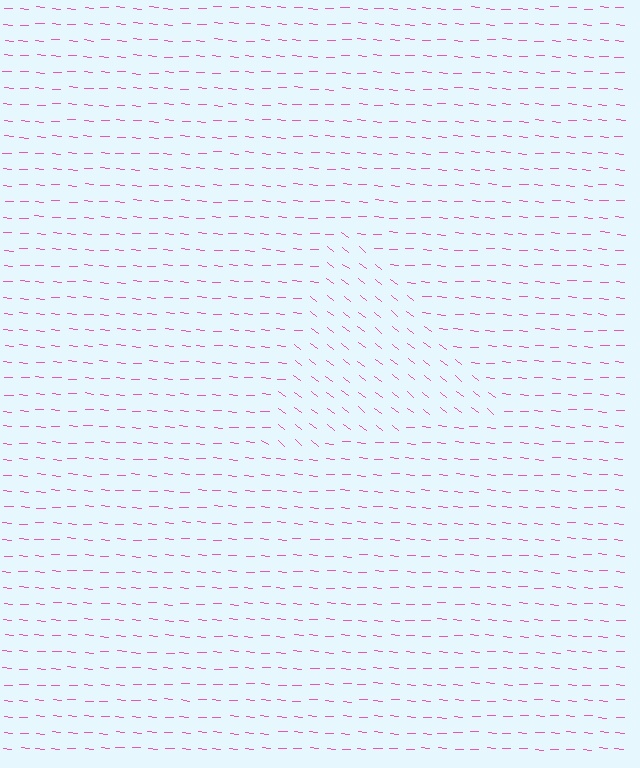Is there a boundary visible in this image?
Yes, there is a texture boundary formed by a change in line orientation.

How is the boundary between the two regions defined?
The boundary is defined purely by a change in line orientation (approximately 33 degrees difference). All lines are the same color and thickness.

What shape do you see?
I see a triangle.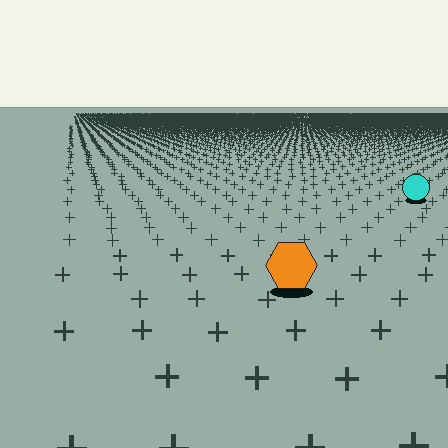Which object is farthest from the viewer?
The cyan circle is farthest from the viewer. It appears smaller and the ground texture around it is denser.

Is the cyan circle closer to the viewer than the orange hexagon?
No. The orange hexagon is closer — you can tell from the texture gradient: the ground texture is coarser near it.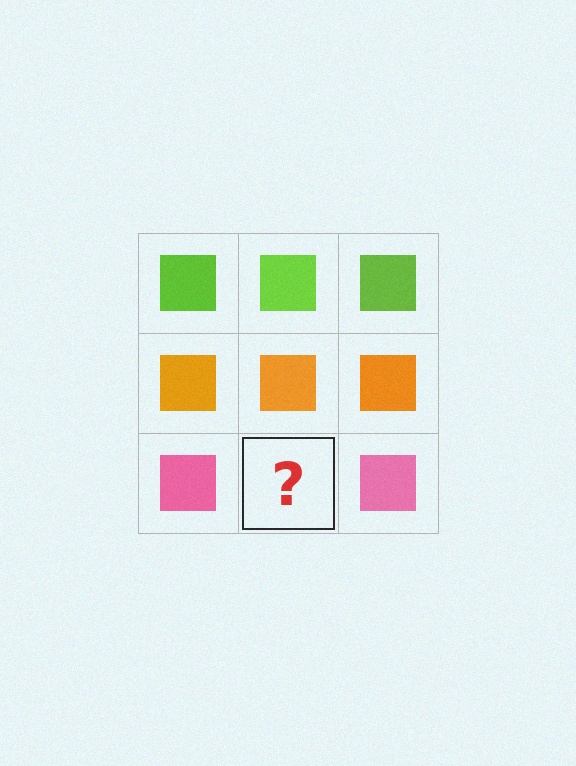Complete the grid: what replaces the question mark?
The question mark should be replaced with a pink square.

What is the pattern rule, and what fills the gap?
The rule is that each row has a consistent color. The gap should be filled with a pink square.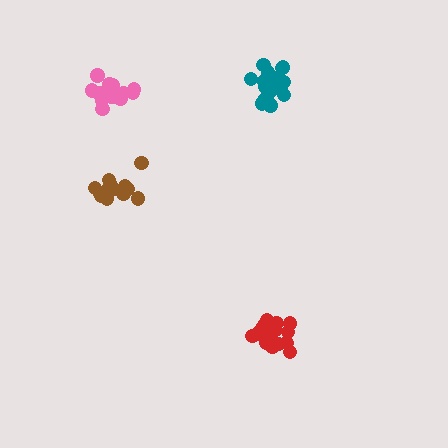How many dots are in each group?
Group 1: 15 dots, Group 2: 18 dots, Group 3: 14 dots, Group 4: 16 dots (63 total).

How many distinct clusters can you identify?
There are 4 distinct clusters.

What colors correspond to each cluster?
The clusters are colored: pink, teal, brown, red.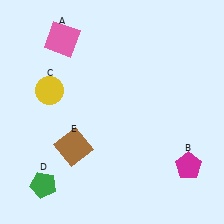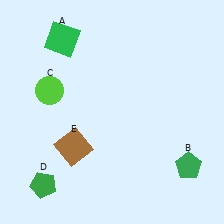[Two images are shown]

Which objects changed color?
A changed from pink to green. B changed from magenta to green. C changed from yellow to lime.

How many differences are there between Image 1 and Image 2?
There are 3 differences between the two images.